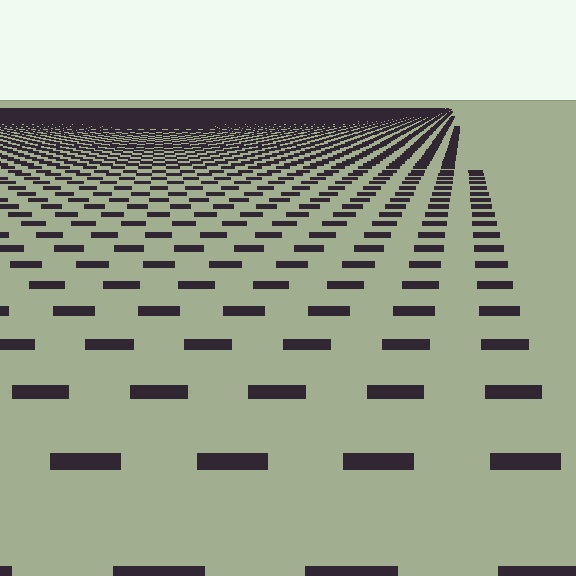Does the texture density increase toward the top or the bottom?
Density increases toward the top.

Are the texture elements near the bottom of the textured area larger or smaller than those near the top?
Larger. Near the bottom, elements are closer to the viewer and appear at a bigger on-screen size.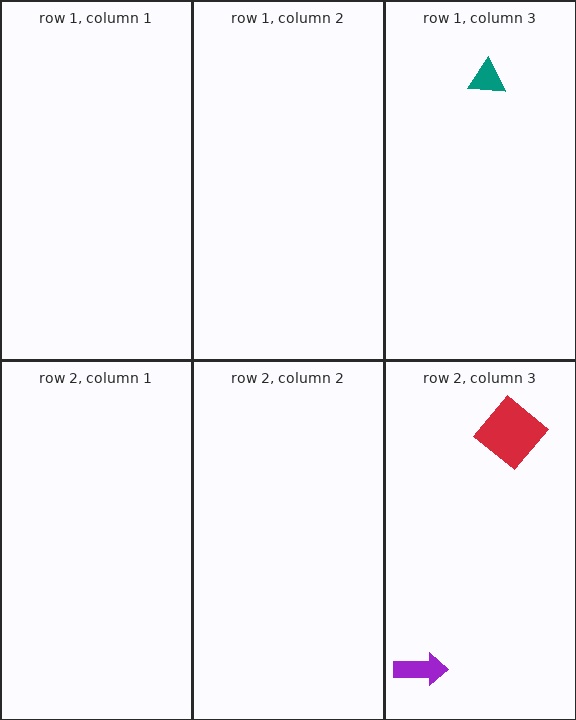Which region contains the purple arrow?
The row 2, column 3 region.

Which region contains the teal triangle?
The row 1, column 3 region.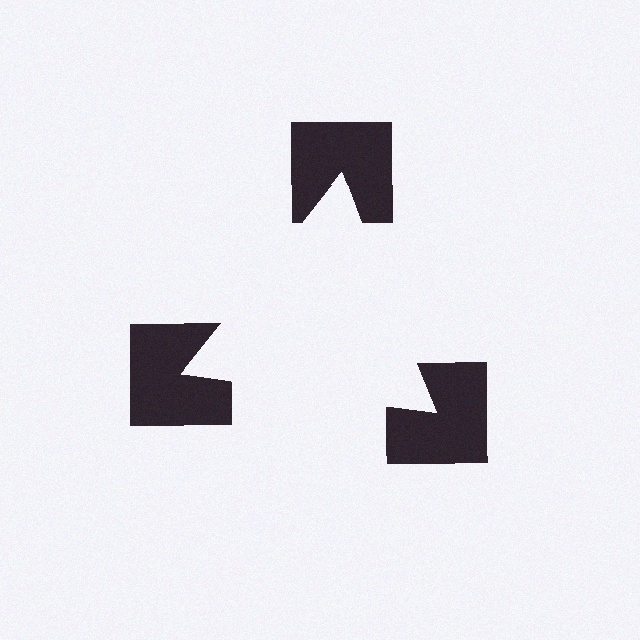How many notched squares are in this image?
There are 3 — one at each vertex of the illusory triangle.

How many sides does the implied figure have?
3 sides.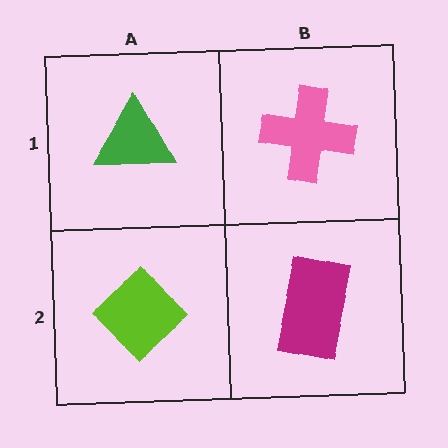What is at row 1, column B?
A pink cross.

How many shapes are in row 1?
2 shapes.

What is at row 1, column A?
A green triangle.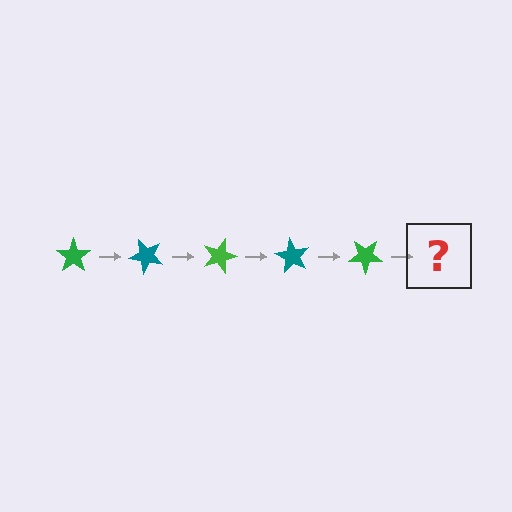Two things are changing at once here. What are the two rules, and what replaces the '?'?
The two rules are that it rotates 45 degrees each step and the color cycles through green and teal. The '?' should be a teal star, rotated 225 degrees from the start.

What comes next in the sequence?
The next element should be a teal star, rotated 225 degrees from the start.